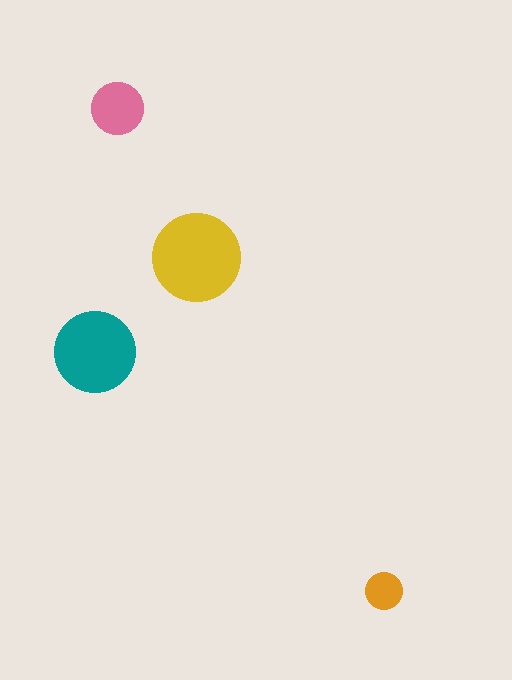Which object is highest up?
The pink circle is topmost.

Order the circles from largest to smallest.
the yellow one, the teal one, the pink one, the orange one.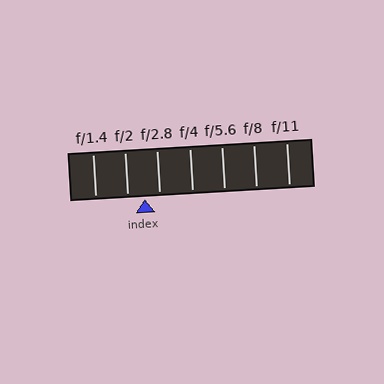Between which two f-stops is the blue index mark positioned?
The index mark is between f/2 and f/2.8.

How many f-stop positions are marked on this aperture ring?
There are 7 f-stop positions marked.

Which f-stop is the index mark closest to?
The index mark is closest to f/2.8.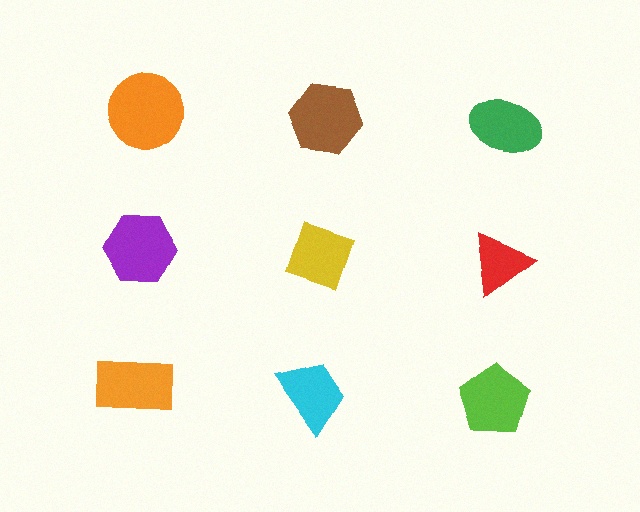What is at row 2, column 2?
A yellow diamond.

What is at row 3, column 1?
An orange rectangle.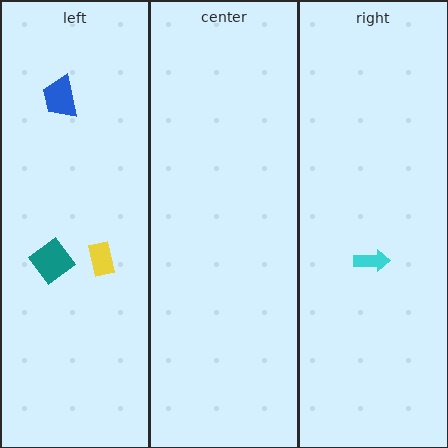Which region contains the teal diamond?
The left region.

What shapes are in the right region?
The cyan arrow.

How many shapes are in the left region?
3.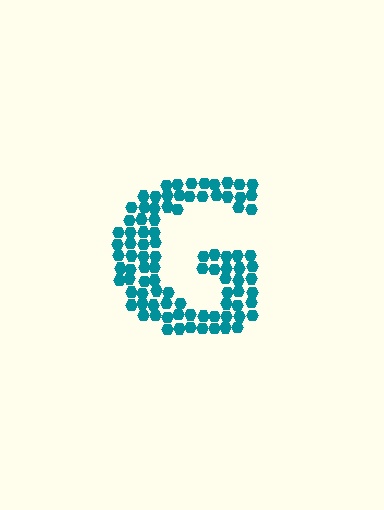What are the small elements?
The small elements are hexagons.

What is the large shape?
The large shape is the letter G.